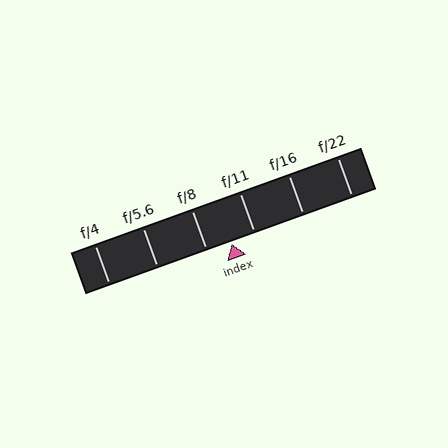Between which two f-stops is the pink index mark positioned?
The index mark is between f/8 and f/11.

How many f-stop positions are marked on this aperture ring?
There are 6 f-stop positions marked.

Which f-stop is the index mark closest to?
The index mark is closest to f/11.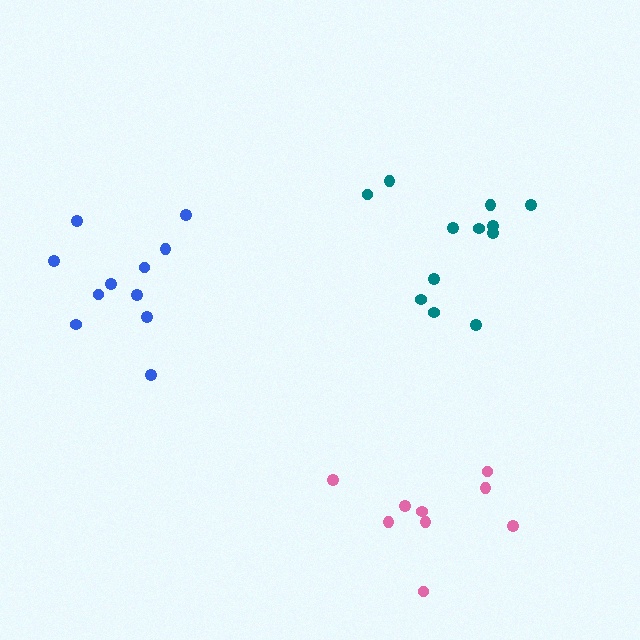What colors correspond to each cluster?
The clusters are colored: pink, teal, blue.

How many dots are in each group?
Group 1: 9 dots, Group 2: 12 dots, Group 3: 11 dots (32 total).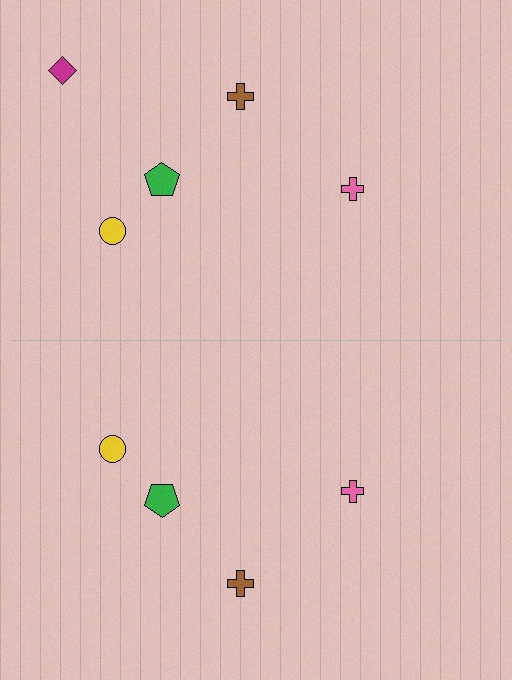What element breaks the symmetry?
A magenta diamond is missing from the bottom side.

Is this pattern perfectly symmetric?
No, the pattern is not perfectly symmetric. A magenta diamond is missing from the bottom side.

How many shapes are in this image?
There are 9 shapes in this image.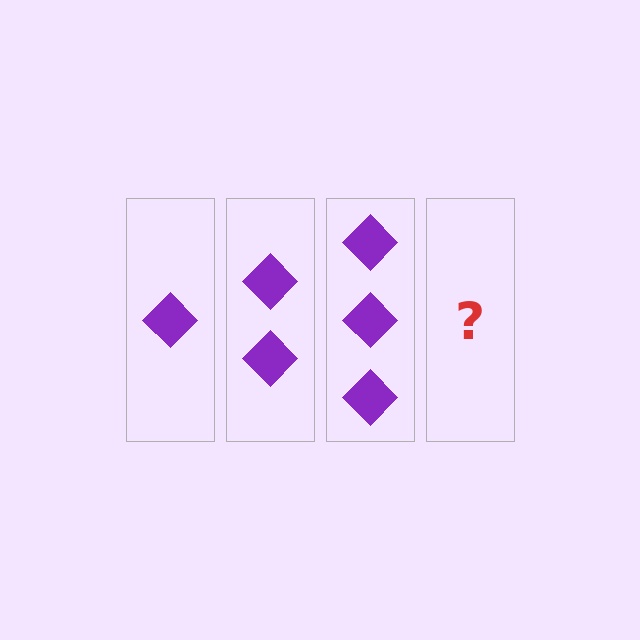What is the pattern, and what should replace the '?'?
The pattern is that each step adds one more diamond. The '?' should be 4 diamonds.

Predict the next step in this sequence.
The next step is 4 diamonds.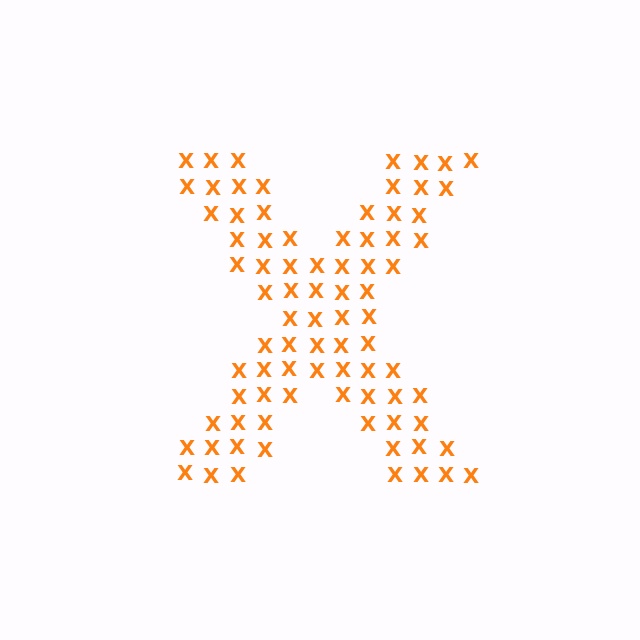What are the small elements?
The small elements are letter X's.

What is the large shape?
The large shape is the letter X.